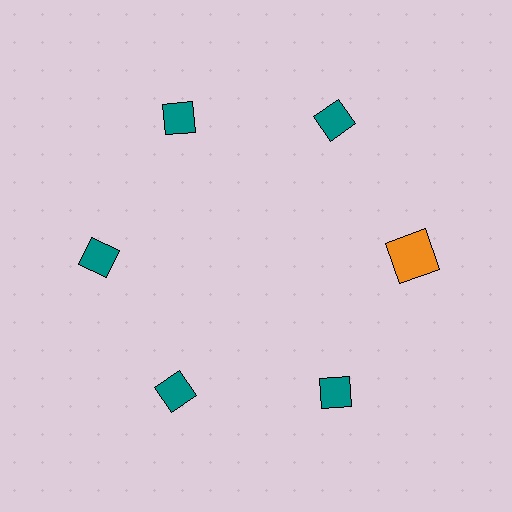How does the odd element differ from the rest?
It differs in both color (orange instead of teal) and shape (square instead of diamond).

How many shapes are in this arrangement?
There are 6 shapes arranged in a ring pattern.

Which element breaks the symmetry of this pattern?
The orange square at roughly the 3 o'clock position breaks the symmetry. All other shapes are teal diamonds.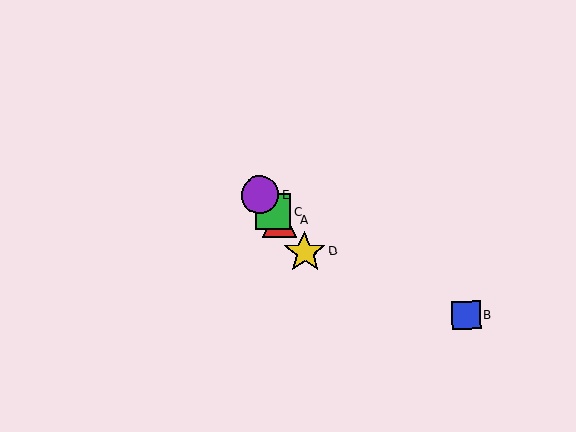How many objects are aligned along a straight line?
4 objects (A, C, D, E) are aligned along a straight line.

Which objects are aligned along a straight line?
Objects A, C, D, E are aligned along a straight line.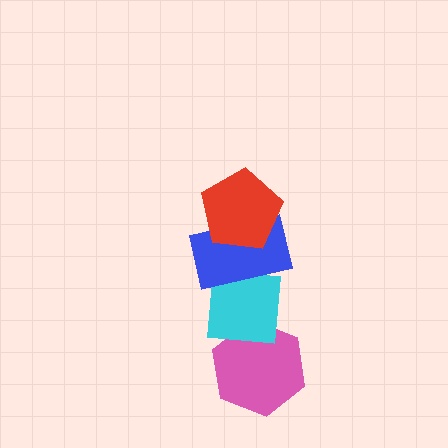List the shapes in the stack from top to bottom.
From top to bottom: the red pentagon, the blue rectangle, the cyan square, the pink hexagon.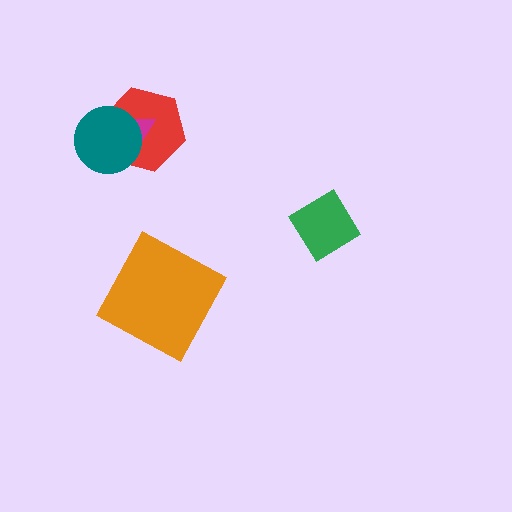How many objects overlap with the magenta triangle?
2 objects overlap with the magenta triangle.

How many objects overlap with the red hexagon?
2 objects overlap with the red hexagon.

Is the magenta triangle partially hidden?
Yes, it is partially covered by another shape.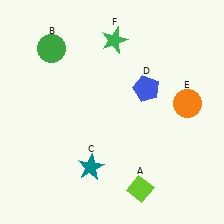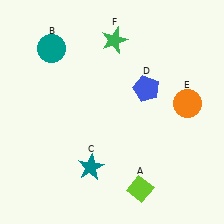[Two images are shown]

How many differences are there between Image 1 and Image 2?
There is 1 difference between the two images.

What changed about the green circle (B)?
In Image 1, B is green. In Image 2, it changed to teal.